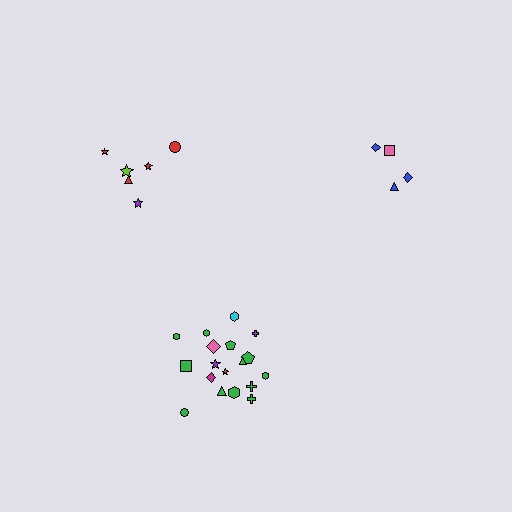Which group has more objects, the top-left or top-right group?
The top-left group.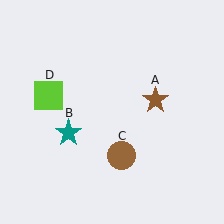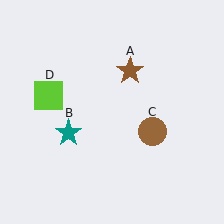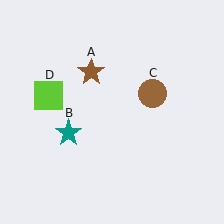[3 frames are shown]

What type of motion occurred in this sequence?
The brown star (object A), brown circle (object C) rotated counterclockwise around the center of the scene.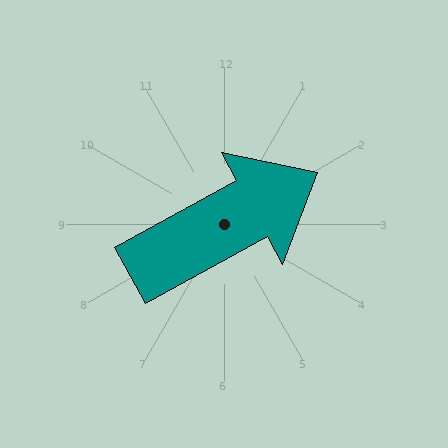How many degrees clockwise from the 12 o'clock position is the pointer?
Approximately 61 degrees.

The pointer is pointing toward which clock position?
Roughly 2 o'clock.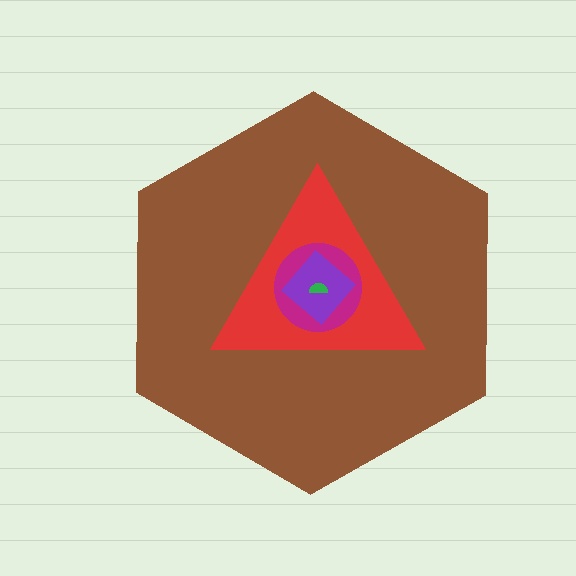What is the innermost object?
The green semicircle.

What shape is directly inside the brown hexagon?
The red triangle.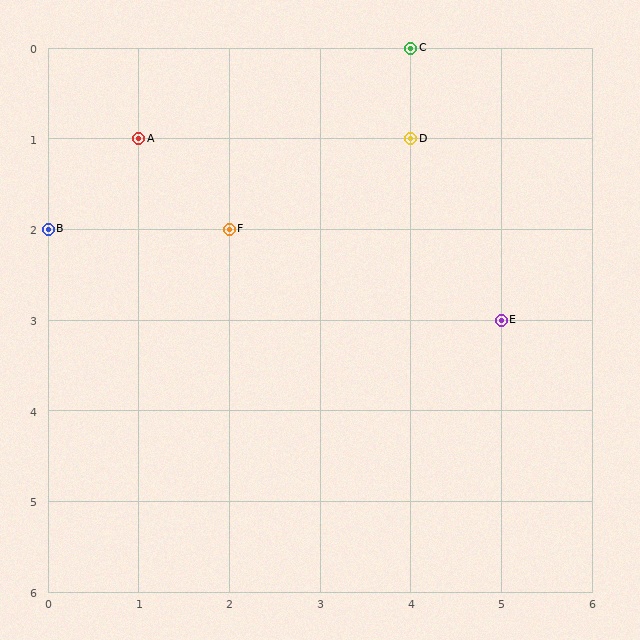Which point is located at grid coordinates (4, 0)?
Point C is at (4, 0).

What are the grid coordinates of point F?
Point F is at grid coordinates (2, 2).